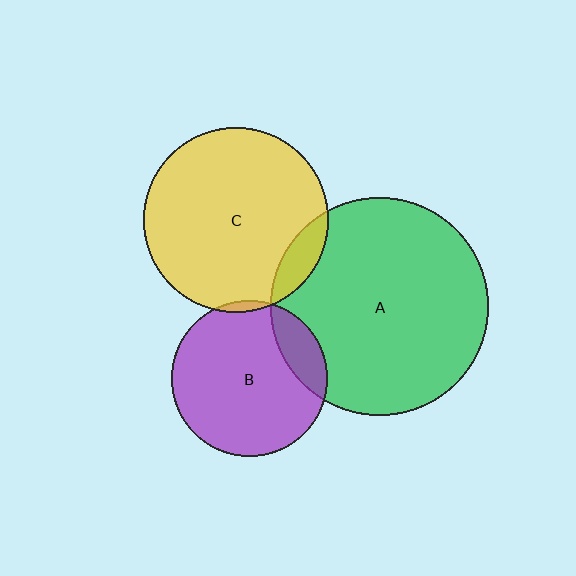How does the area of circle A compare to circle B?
Approximately 2.0 times.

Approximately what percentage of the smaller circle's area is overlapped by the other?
Approximately 15%.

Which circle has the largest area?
Circle A (green).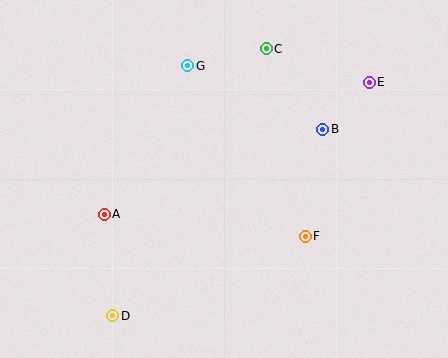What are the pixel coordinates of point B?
Point B is at (323, 129).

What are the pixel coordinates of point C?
Point C is at (266, 49).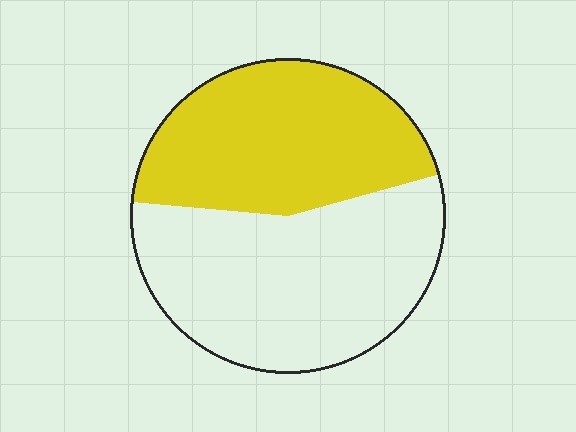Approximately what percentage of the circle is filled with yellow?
Approximately 45%.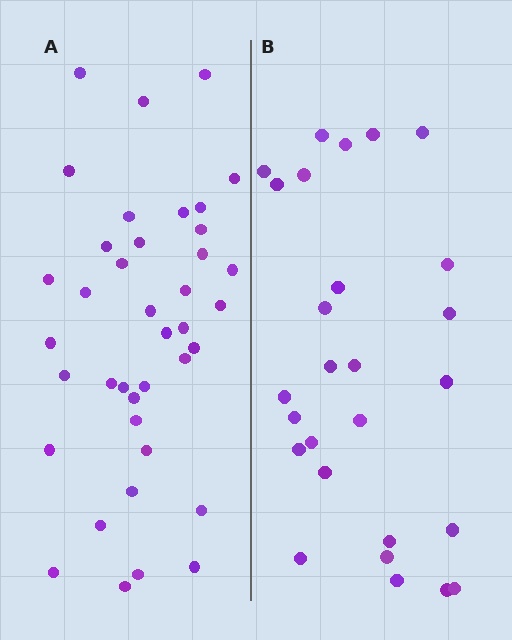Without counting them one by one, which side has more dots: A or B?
Region A (the left region) has more dots.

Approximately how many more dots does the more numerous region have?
Region A has roughly 12 or so more dots than region B.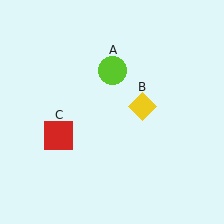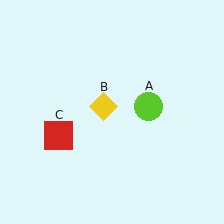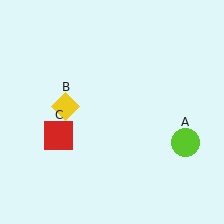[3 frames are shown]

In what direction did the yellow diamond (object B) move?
The yellow diamond (object B) moved left.